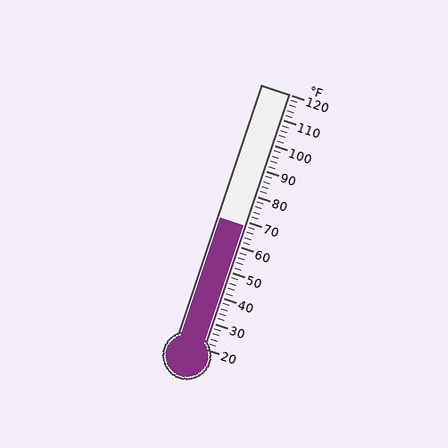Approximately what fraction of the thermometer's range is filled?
The thermometer is filled to approximately 50% of its range.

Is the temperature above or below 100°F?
The temperature is below 100°F.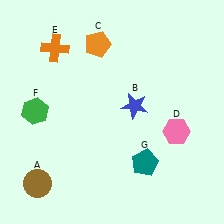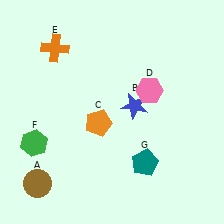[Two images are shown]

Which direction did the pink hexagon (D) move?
The pink hexagon (D) moved up.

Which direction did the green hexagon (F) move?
The green hexagon (F) moved down.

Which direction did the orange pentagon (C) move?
The orange pentagon (C) moved down.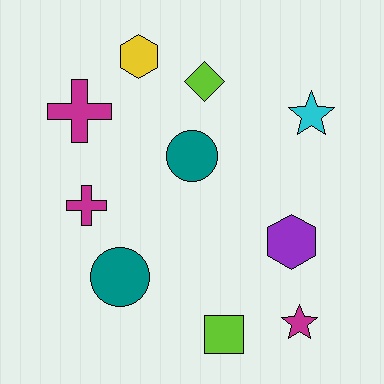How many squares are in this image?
There is 1 square.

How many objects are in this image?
There are 10 objects.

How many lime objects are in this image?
There are 2 lime objects.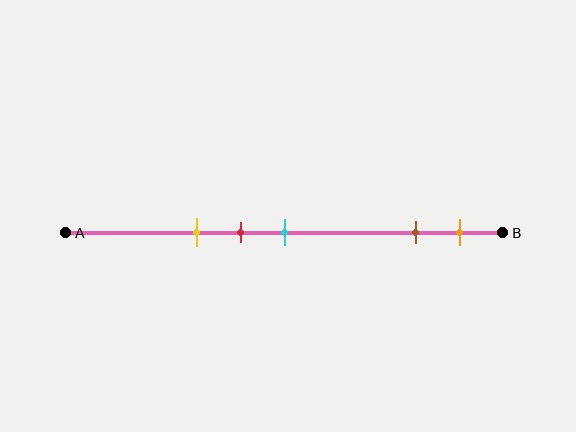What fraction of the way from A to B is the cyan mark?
The cyan mark is approximately 50% (0.5) of the way from A to B.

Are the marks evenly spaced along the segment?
No, the marks are not evenly spaced.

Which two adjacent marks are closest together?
The red and cyan marks are the closest adjacent pair.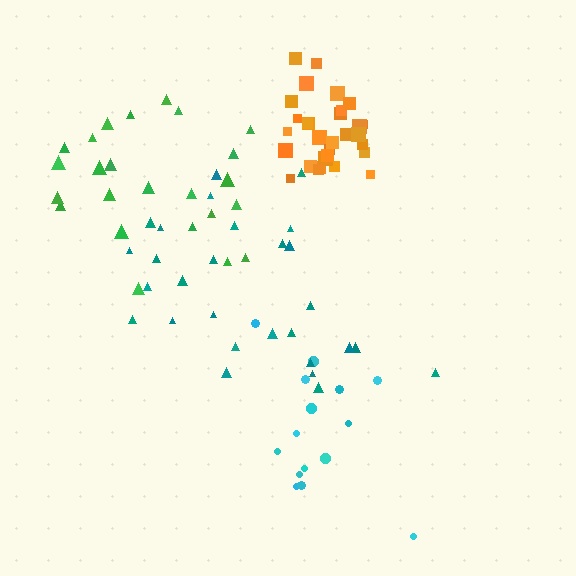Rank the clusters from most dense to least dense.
orange, green, teal, cyan.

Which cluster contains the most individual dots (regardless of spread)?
Orange (30).